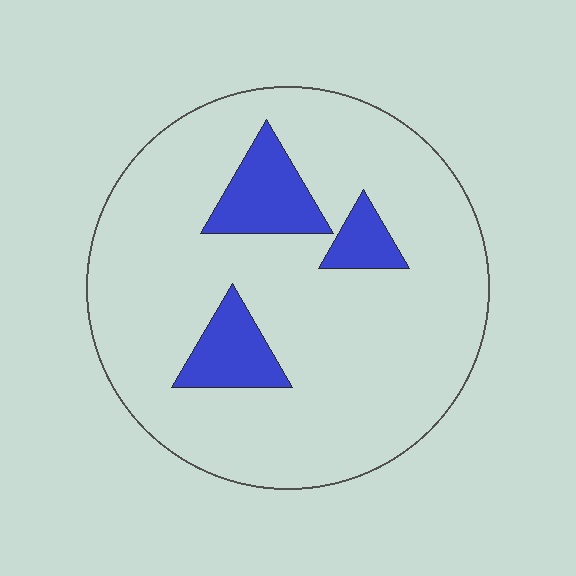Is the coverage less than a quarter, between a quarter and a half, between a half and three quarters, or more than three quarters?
Less than a quarter.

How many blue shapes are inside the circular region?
3.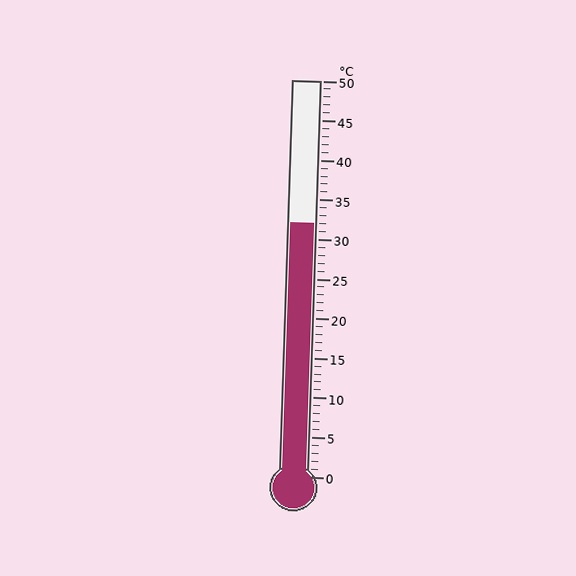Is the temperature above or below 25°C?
The temperature is above 25°C.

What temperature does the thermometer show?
The thermometer shows approximately 32°C.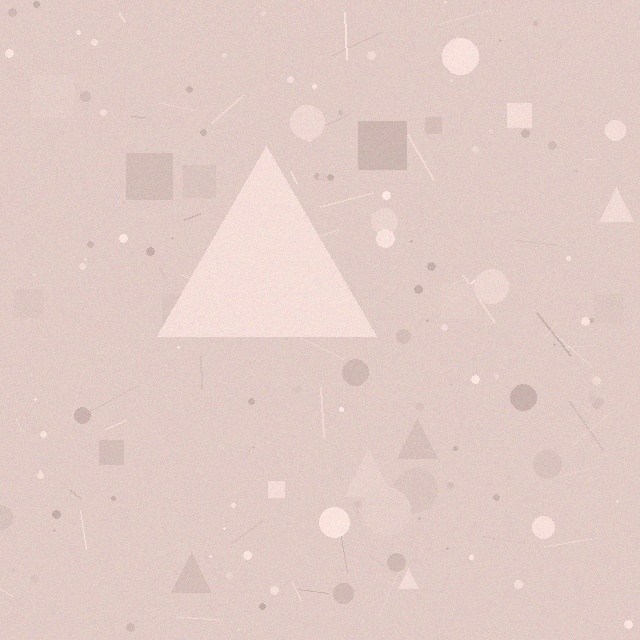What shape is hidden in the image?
A triangle is hidden in the image.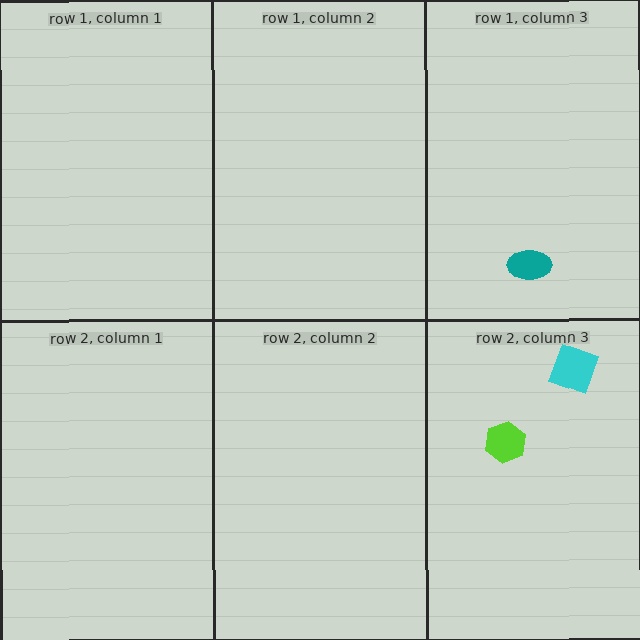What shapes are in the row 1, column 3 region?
The teal ellipse.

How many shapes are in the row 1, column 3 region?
1.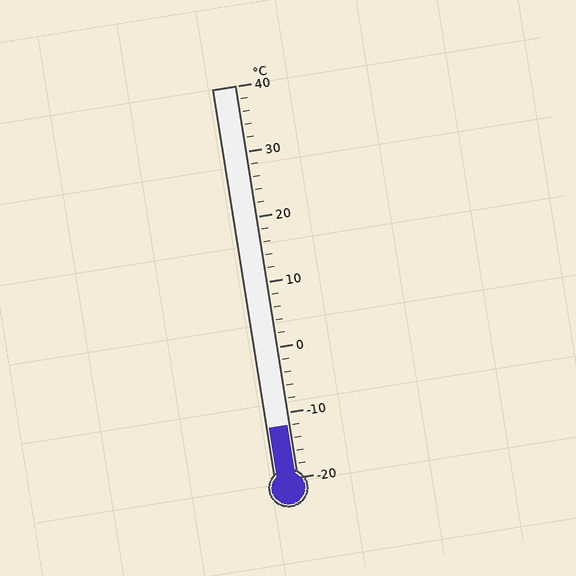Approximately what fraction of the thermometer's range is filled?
The thermometer is filled to approximately 15% of its range.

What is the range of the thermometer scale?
The thermometer scale ranges from -20°C to 40°C.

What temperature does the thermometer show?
The thermometer shows approximately -12°C.